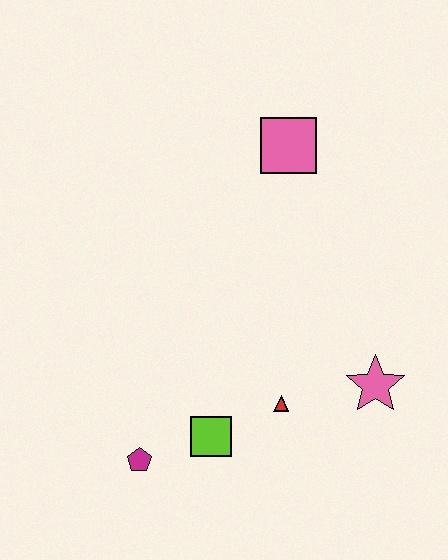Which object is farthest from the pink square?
The magenta pentagon is farthest from the pink square.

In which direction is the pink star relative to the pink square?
The pink star is below the pink square.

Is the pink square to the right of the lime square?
Yes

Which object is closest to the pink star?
The red triangle is closest to the pink star.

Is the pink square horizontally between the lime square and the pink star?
Yes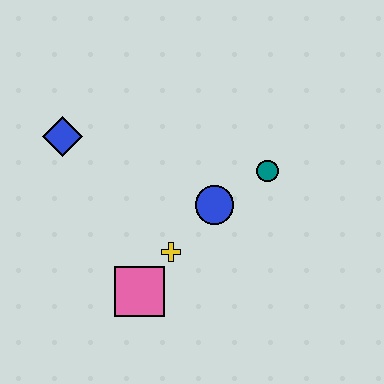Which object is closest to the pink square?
The yellow cross is closest to the pink square.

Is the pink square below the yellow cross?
Yes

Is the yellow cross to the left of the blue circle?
Yes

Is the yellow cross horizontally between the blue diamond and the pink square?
No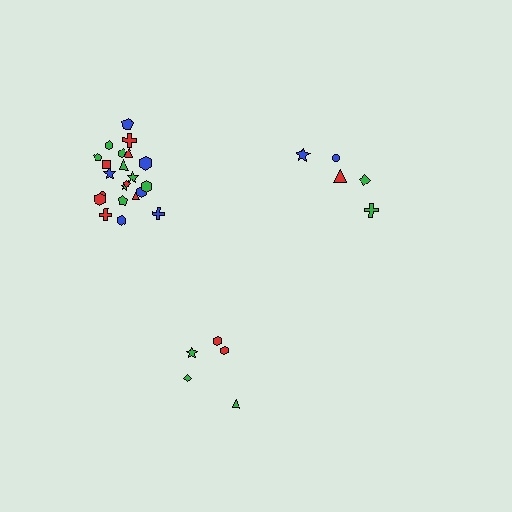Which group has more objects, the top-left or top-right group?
The top-left group.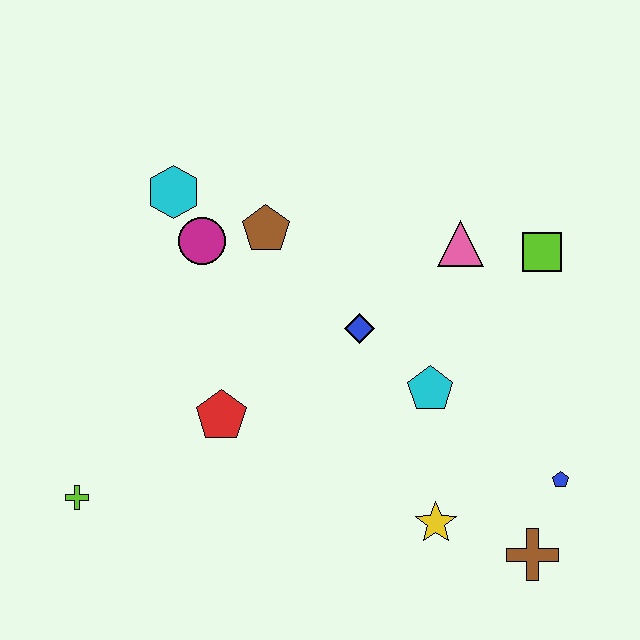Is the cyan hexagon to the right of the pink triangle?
No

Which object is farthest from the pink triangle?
The lime cross is farthest from the pink triangle.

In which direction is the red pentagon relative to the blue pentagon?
The red pentagon is to the left of the blue pentagon.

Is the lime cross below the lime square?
Yes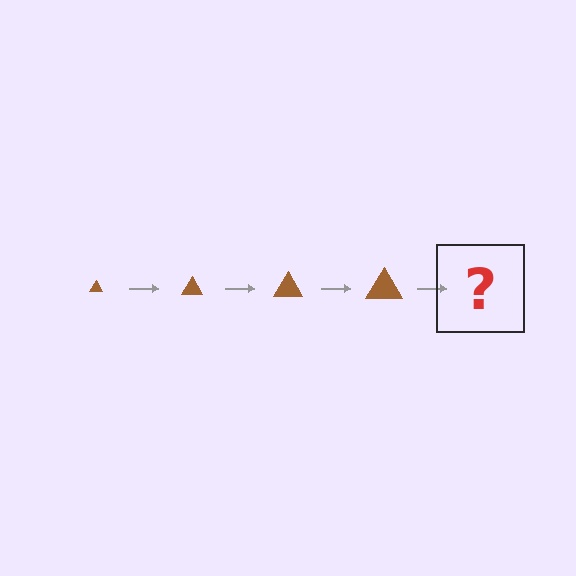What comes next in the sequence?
The next element should be a brown triangle, larger than the previous one.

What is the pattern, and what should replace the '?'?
The pattern is that the triangle gets progressively larger each step. The '?' should be a brown triangle, larger than the previous one.